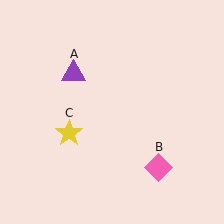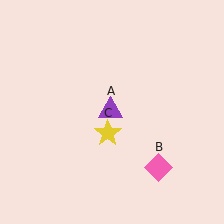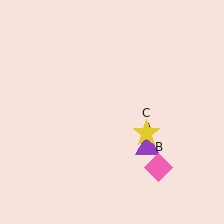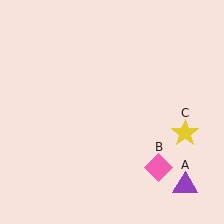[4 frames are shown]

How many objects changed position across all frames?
2 objects changed position: purple triangle (object A), yellow star (object C).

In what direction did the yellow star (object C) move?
The yellow star (object C) moved right.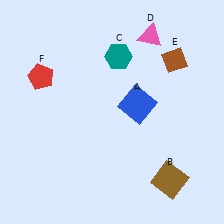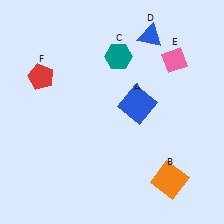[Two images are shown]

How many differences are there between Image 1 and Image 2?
There are 3 differences between the two images.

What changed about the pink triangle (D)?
In Image 1, D is pink. In Image 2, it changed to blue.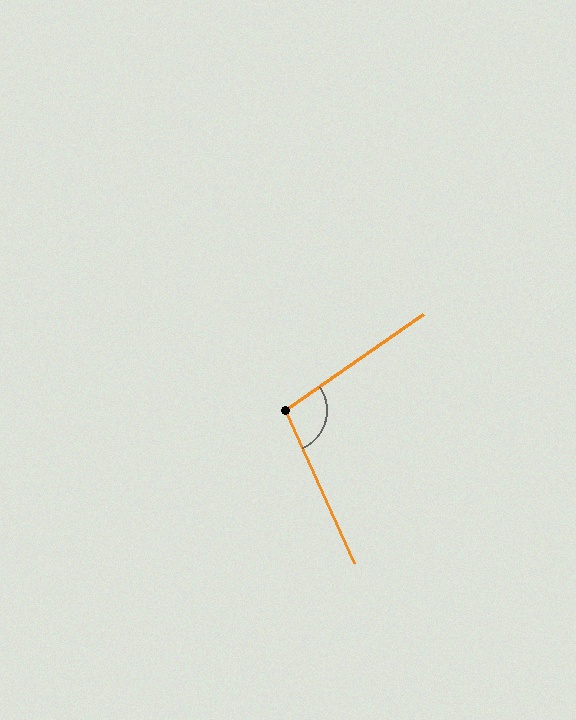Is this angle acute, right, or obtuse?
It is obtuse.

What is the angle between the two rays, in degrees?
Approximately 100 degrees.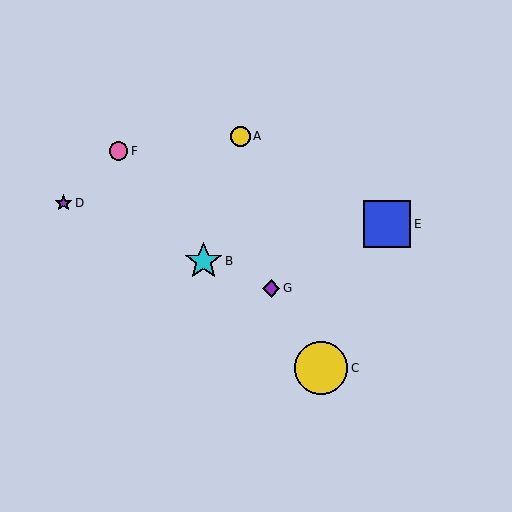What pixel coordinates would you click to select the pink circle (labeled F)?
Click at (119, 151) to select the pink circle F.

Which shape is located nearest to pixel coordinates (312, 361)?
The yellow circle (labeled C) at (321, 368) is nearest to that location.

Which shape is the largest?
The yellow circle (labeled C) is the largest.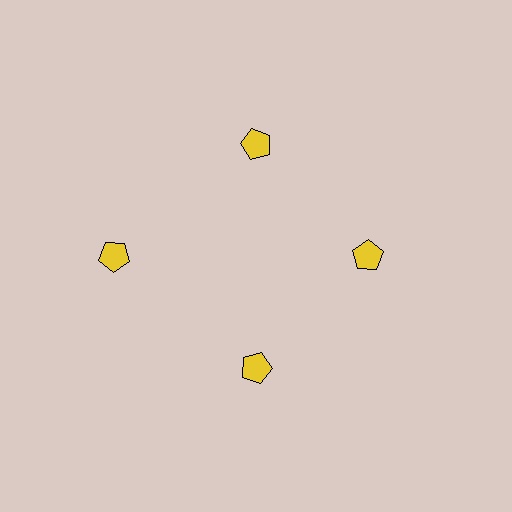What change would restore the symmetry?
The symmetry would be restored by moving it inward, back onto the ring so that all 4 pentagons sit at equal angles and equal distance from the center.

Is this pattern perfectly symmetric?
No. The 4 yellow pentagons are arranged in a ring, but one element near the 9 o'clock position is pushed outward from the center, breaking the 4-fold rotational symmetry.